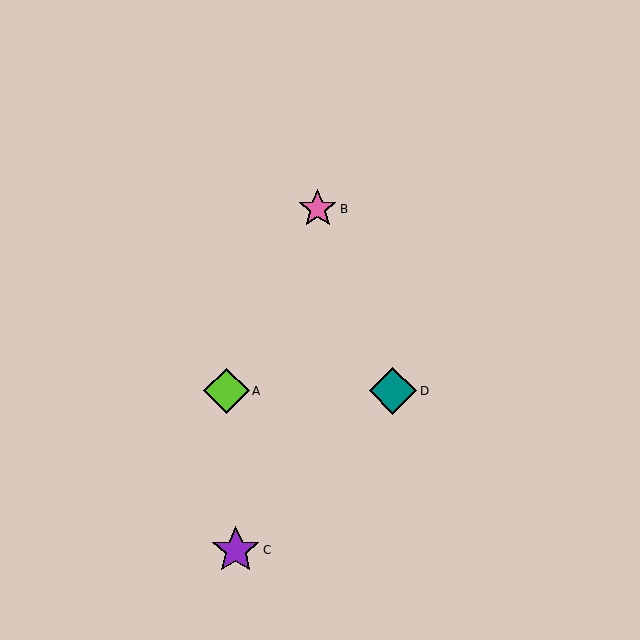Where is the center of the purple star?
The center of the purple star is at (236, 550).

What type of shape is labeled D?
Shape D is a teal diamond.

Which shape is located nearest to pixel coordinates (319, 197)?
The pink star (labeled B) at (318, 209) is nearest to that location.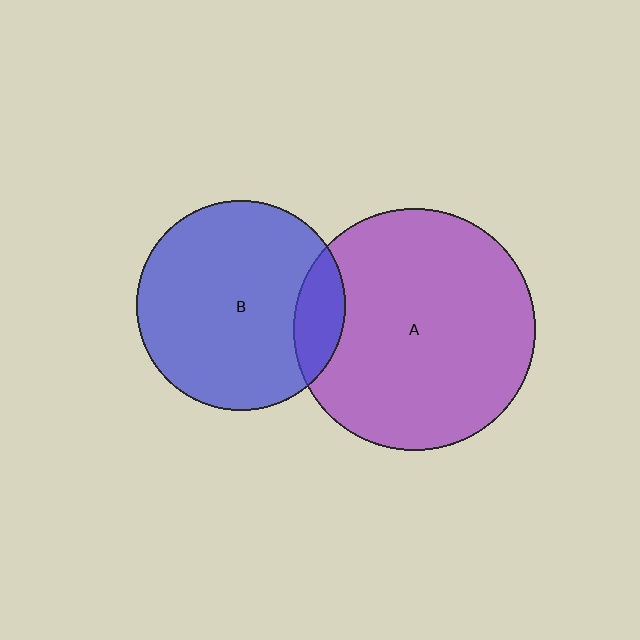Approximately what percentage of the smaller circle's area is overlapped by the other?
Approximately 15%.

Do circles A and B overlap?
Yes.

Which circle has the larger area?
Circle A (purple).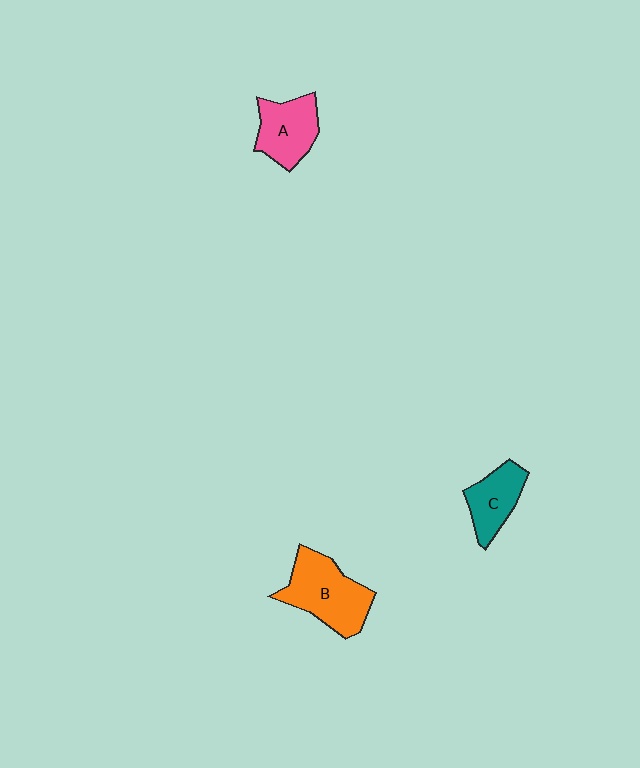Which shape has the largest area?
Shape B (orange).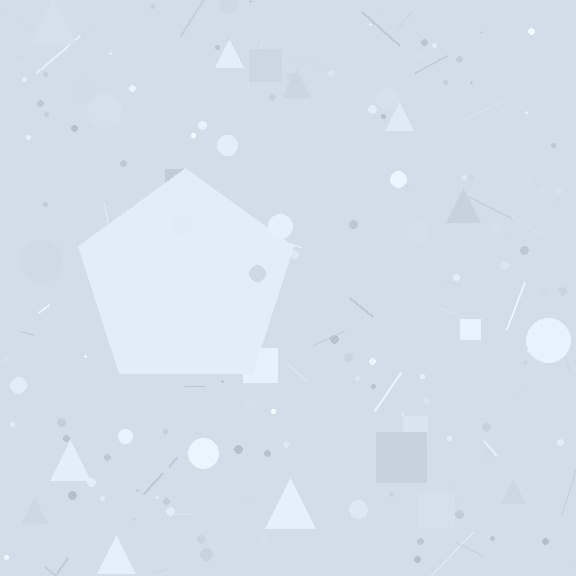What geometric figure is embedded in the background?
A pentagon is embedded in the background.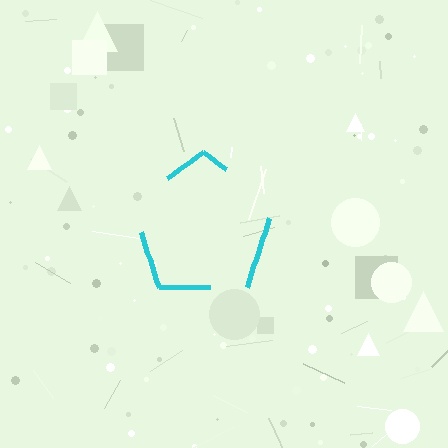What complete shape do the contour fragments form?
The contour fragments form a pentagon.